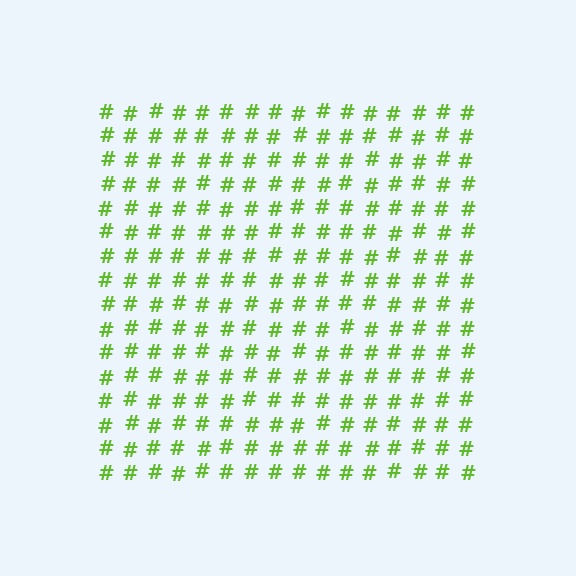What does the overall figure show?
The overall figure shows a square.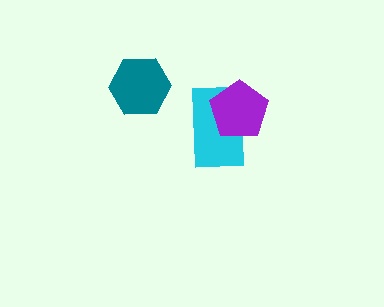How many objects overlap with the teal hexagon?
0 objects overlap with the teal hexagon.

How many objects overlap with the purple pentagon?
1 object overlaps with the purple pentagon.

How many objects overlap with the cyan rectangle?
1 object overlaps with the cyan rectangle.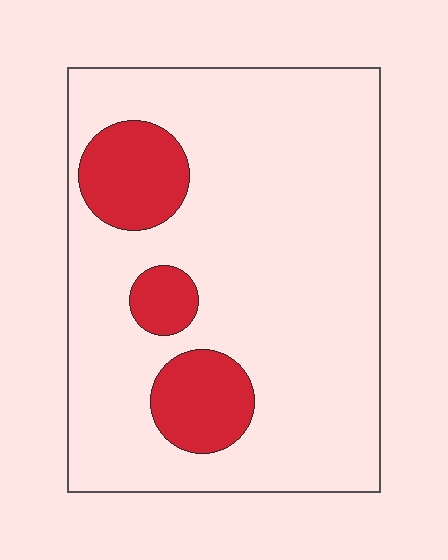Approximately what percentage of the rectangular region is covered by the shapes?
Approximately 15%.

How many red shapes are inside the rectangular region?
3.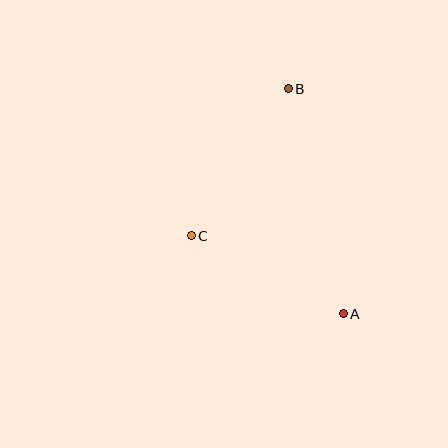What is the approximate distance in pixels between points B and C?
The distance between B and C is approximately 176 pixels.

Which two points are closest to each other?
Points A and C are closest to each other.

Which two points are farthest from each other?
Points A and B are farthest from each other.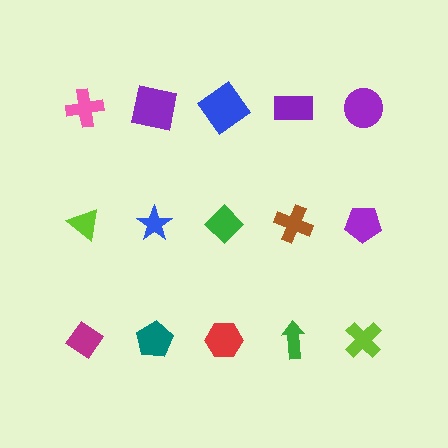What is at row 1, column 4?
A purple rectangle.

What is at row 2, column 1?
A lime triangle.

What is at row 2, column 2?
A blue star.